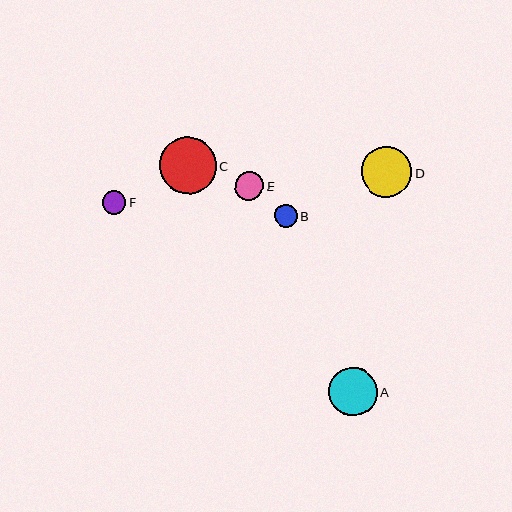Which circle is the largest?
Circle C is the largest with a size of approximately 57 pixels.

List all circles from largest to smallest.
From largest to smallest: C, D, A, E, F, B.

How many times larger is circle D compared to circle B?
Circle D is approximately 2.2 times the size of circle B.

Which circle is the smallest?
Circle B is the smallest with a size of approximately 23 pixels.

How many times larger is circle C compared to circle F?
Circle C is approximately 2.4 times the size of circle F.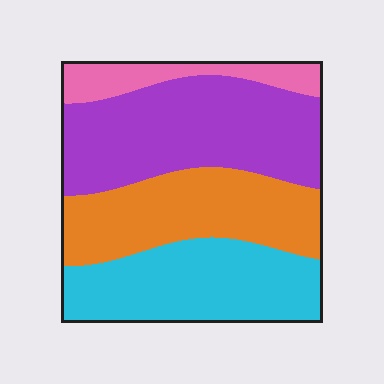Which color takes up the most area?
Purple, at roughly 35%.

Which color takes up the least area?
Pink, at roughly 10%.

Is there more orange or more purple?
Purple.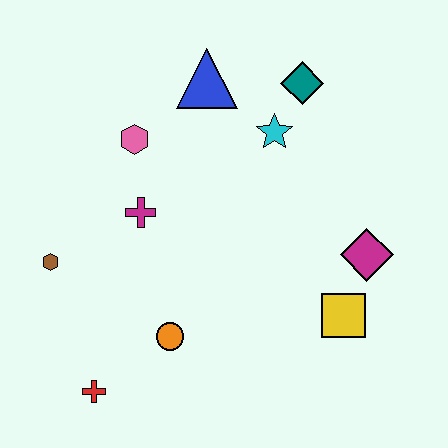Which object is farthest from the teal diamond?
The red cross is farthest from the teal diamond.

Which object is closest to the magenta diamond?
The yellow square is closest to the magenta diamond.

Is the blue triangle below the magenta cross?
No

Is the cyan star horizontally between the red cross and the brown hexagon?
No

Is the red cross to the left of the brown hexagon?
No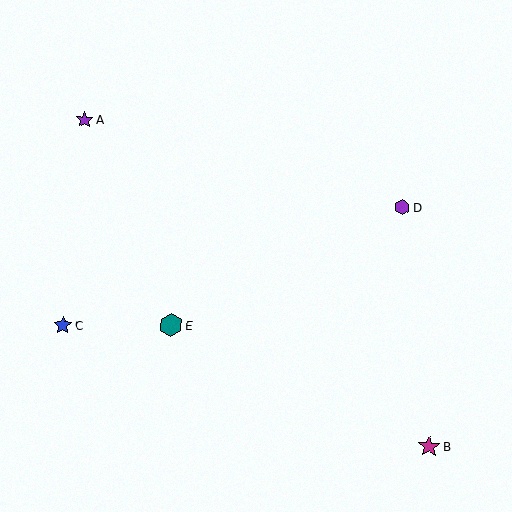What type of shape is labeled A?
Shape A is a purple star.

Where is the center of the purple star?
The center of the purple star is at (84, 120).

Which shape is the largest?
The teal hexagon (labeled E) is the largest.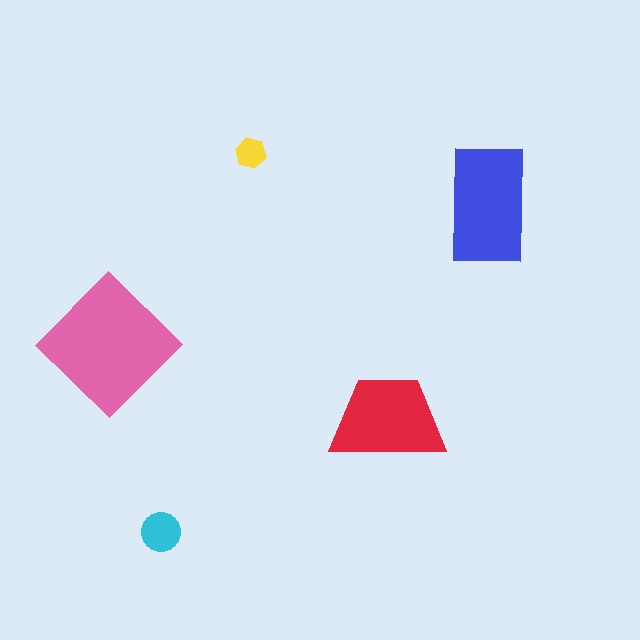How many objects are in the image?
There are 5 objects in the image.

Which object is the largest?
The pink diamond.